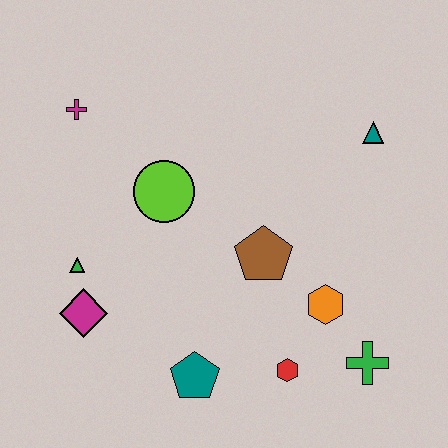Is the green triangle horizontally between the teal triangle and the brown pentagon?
No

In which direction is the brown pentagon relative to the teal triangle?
The brown pentagon is below the teal triangle.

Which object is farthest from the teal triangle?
The magenta diamond is farthest from the teal triangle.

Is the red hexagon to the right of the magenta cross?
Yes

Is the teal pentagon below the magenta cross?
Yes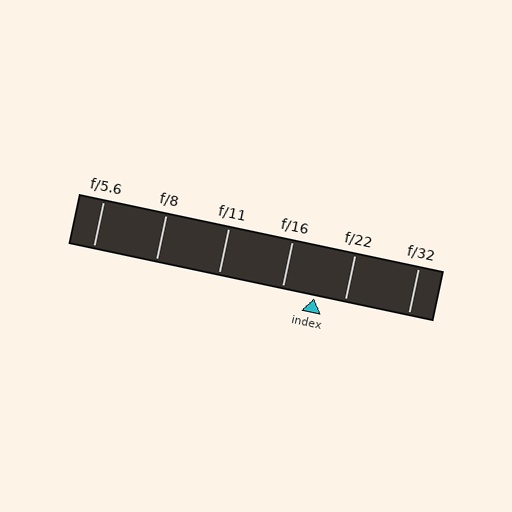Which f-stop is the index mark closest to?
The index mark is closest to f/22.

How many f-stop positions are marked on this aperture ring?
There are 6 f-stop positions marked.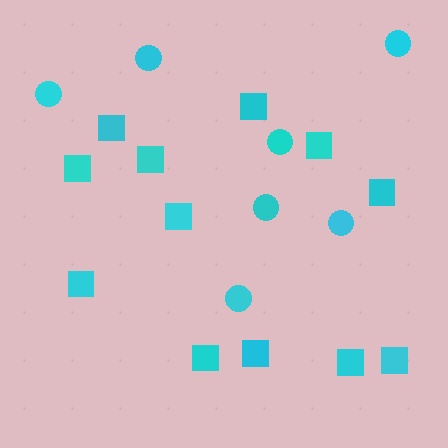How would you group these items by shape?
There are 2 groups: one group of circles (7) and one group of squares (12).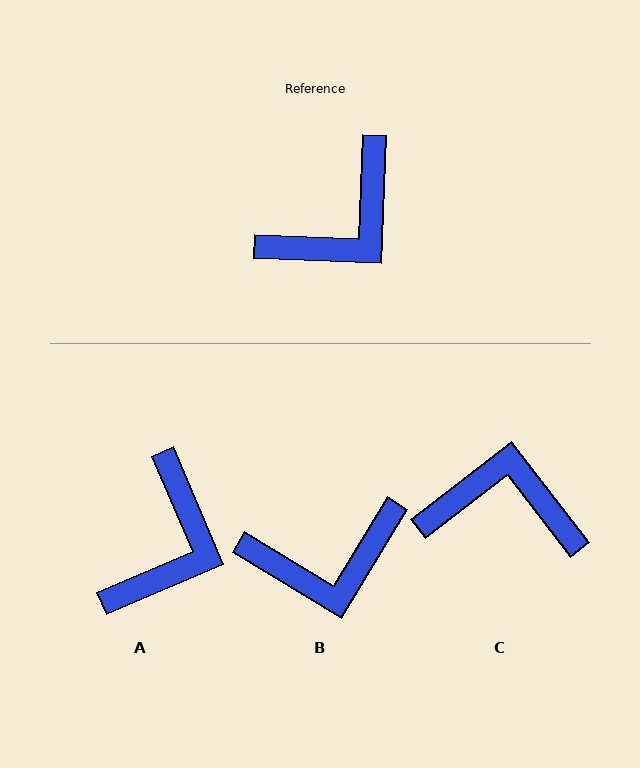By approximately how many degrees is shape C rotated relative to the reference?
Approximately 130 degrees counter-clockwise.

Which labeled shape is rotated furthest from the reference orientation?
C, about 130 degrees away.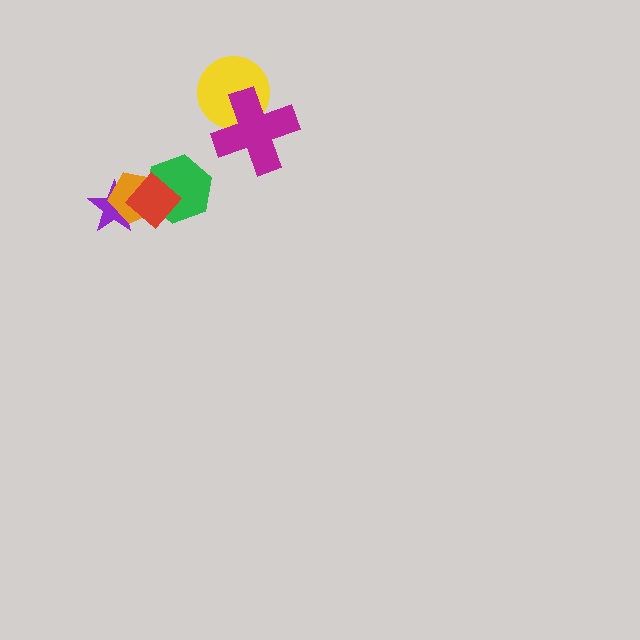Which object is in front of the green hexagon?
The red diamond is in front of the green hexagon.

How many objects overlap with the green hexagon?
2 objects overlap with the green hexagon.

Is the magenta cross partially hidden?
No, no other shape covers it.